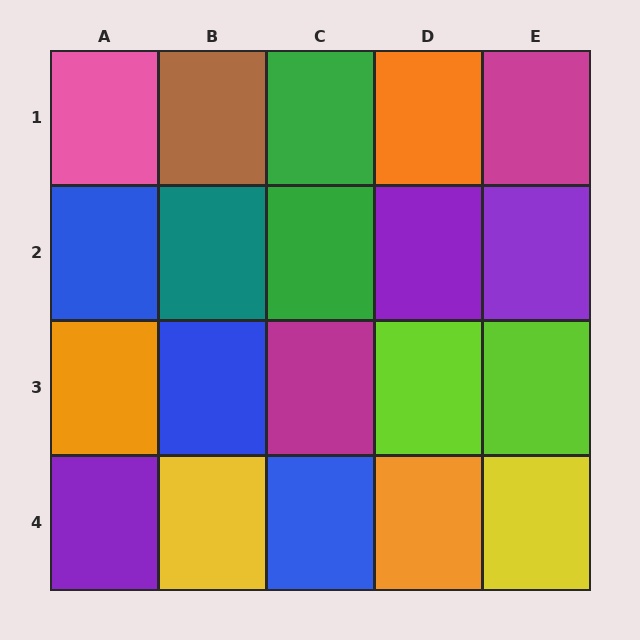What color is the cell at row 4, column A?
Purple.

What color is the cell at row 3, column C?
Magenta.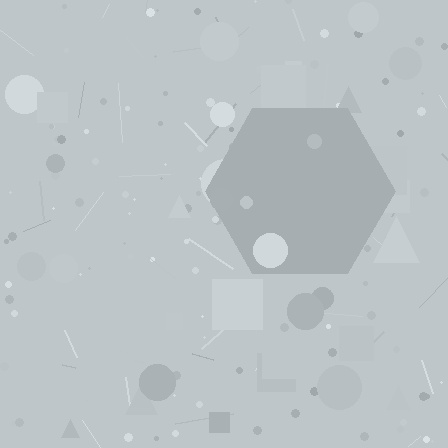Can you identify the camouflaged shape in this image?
The camouflaged shape is a hexagon.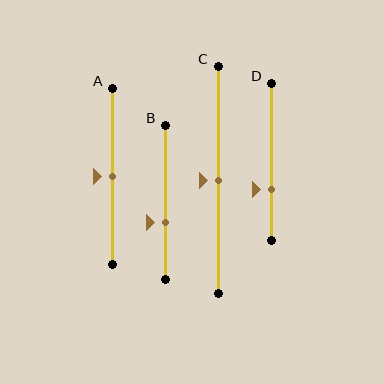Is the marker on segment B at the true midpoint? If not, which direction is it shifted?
No, the marker on segment B is shifted downward by about 13% of the segment length.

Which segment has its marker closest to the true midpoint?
Segment A has its marker closest to the true midpoint.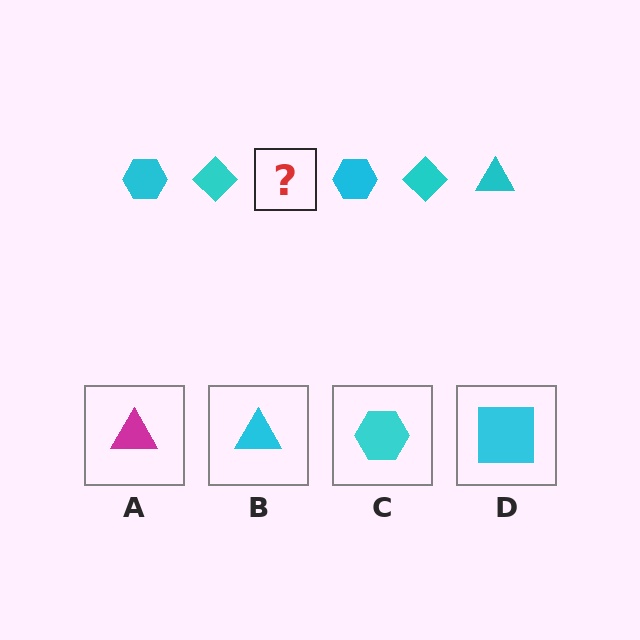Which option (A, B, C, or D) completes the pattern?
B.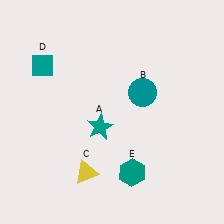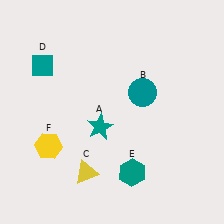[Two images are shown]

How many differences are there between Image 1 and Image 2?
There is 1 difference between the two images.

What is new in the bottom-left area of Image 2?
A yellow hexagon (F) was added in the bottom-left area of Image 2.